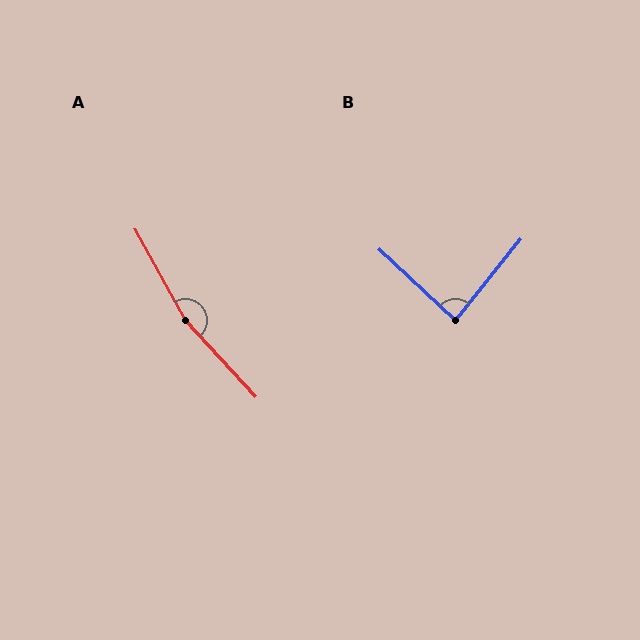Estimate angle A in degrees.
Approximately 166 degrees.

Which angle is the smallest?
B, at approximately 86 degrees.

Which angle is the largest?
A, at approximately 166 degrees.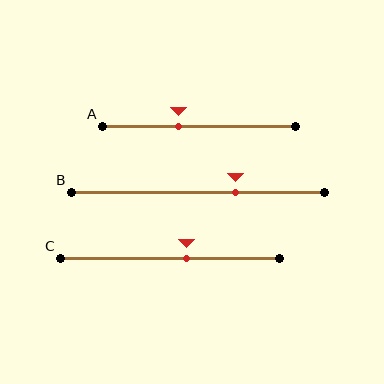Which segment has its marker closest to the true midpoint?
Segment C has its marker closest to the true midpoint.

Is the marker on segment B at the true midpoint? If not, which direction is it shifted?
No, the marker on segment B is shifted to the right by about 15% of the segment length.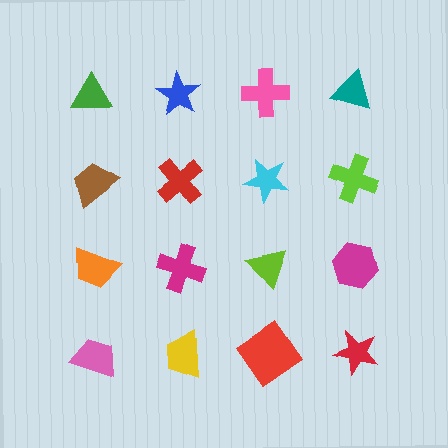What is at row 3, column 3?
A lime triangle.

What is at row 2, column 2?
A red cross.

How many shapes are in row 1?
4 shapes.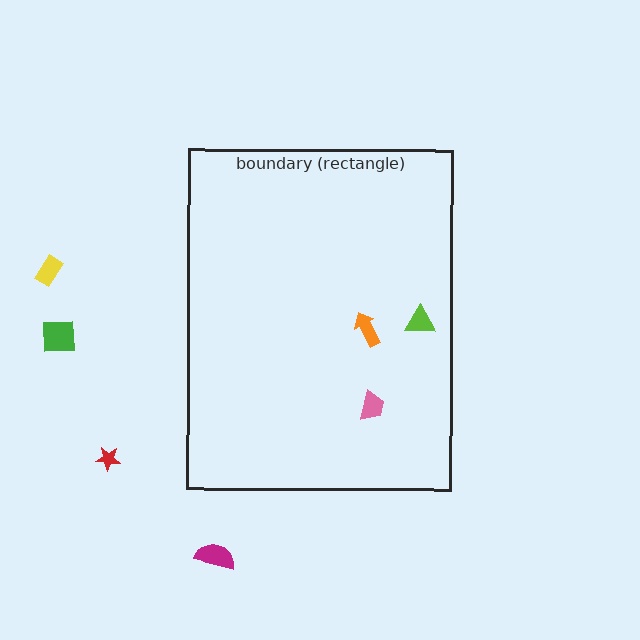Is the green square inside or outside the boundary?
Outside.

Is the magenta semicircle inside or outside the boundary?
Outside.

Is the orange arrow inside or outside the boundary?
Inside.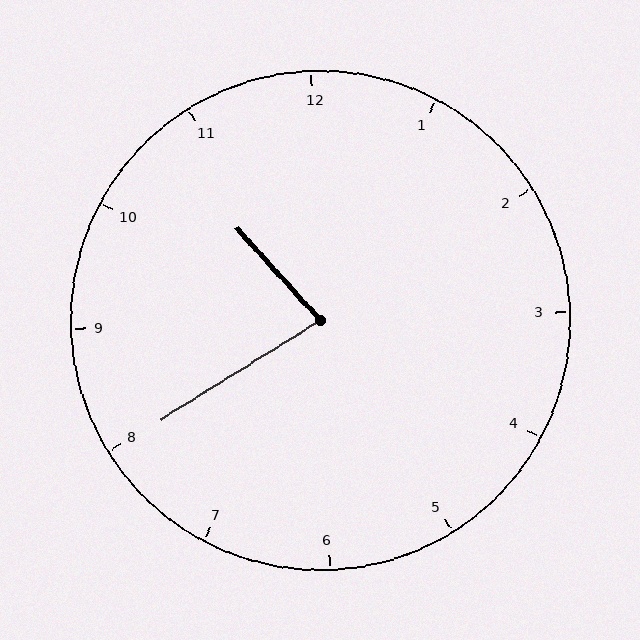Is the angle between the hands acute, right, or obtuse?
It is acute.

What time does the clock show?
10:40.